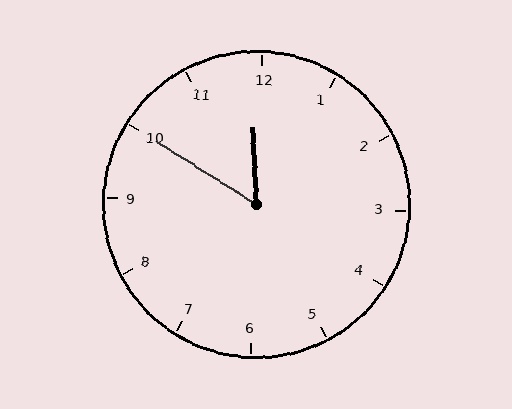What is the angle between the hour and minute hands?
Approximately 55 degrees.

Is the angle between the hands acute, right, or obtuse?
It is acute.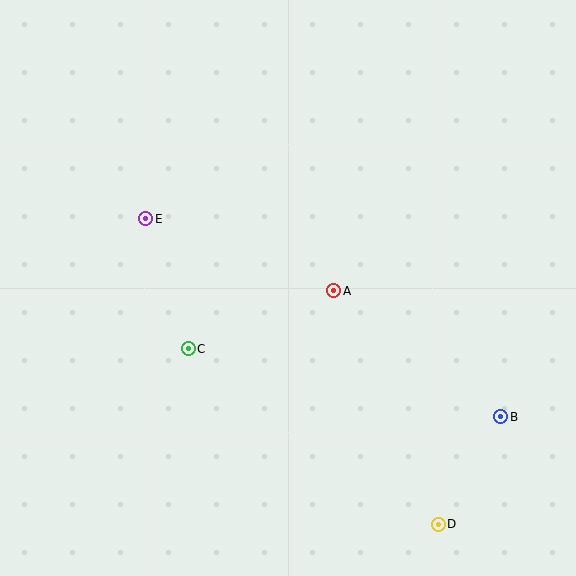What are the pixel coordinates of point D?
Point D is at (438, 524).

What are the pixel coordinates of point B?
Point B is at (501, 417).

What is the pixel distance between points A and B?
The distance between A and B is 209 pixels.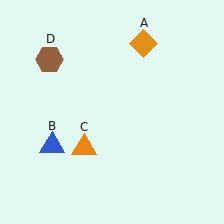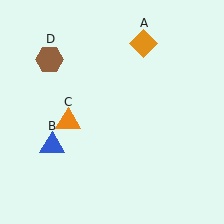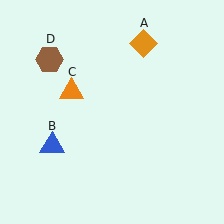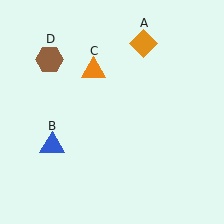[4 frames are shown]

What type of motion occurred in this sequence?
The orange triangle (object C) rotated clockwise around the center of the scene.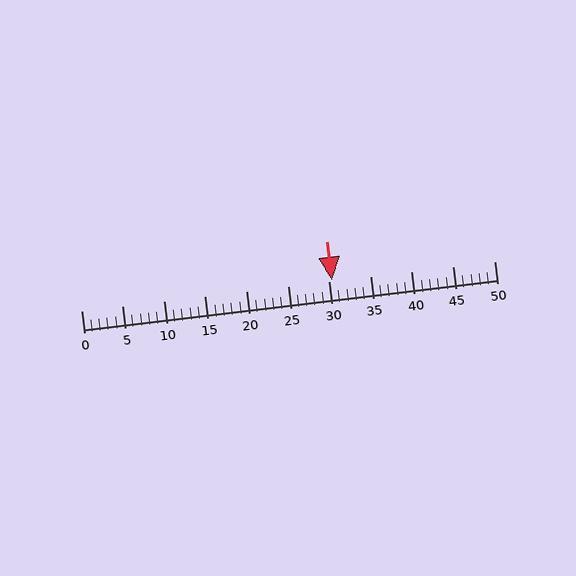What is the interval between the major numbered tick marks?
The major tick marks are spaced 5 units apart.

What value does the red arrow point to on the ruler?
The red arrow points to approximately 30.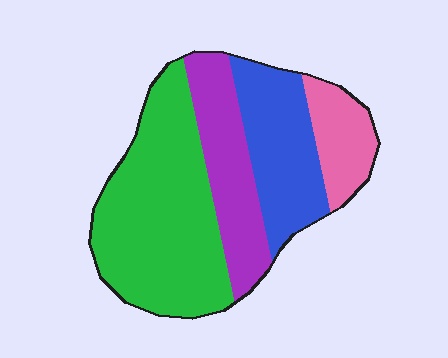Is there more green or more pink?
Green.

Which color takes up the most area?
Green, at roughly 45%.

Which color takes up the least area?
Pink, at roughly 10%.